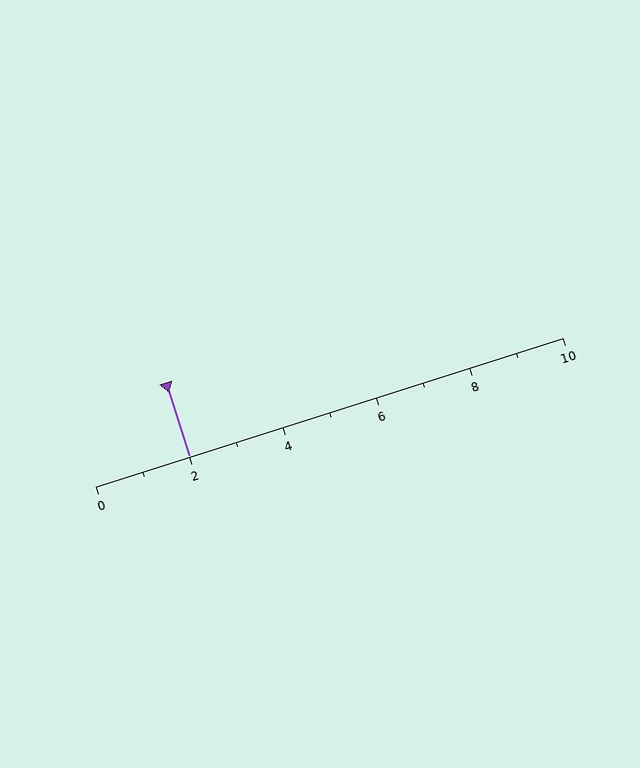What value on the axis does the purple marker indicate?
The marker indicates approximately 2.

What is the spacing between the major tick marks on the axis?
The major ticks are spaced 2 apart.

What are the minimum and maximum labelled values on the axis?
The axis runs from 0 to 10.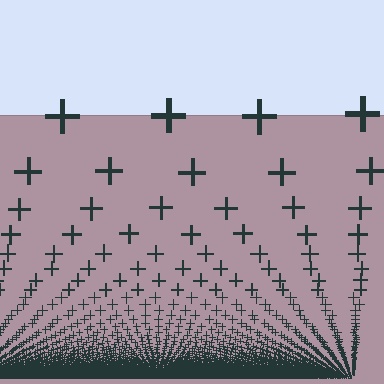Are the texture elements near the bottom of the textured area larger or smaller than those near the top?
Smaller. The gradient is inverted — elements near the bottom are smaller and denser.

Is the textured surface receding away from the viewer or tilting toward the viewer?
The surface appears to tilt toward the viewer. Texture elements get larger and sparser toward the top.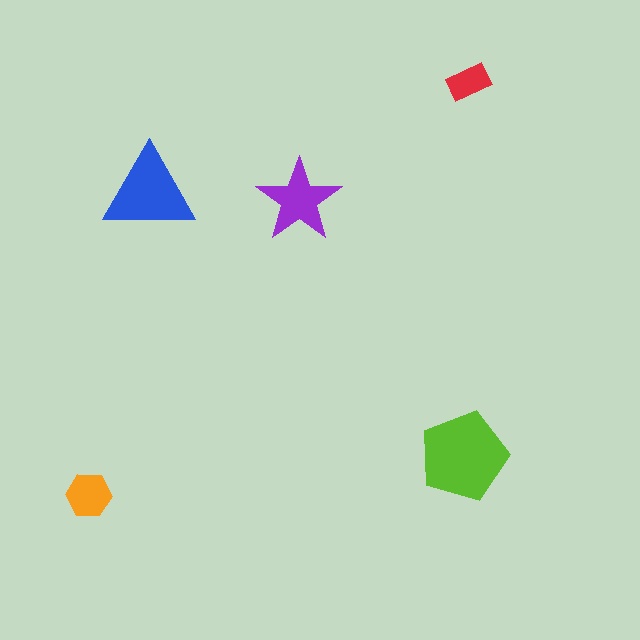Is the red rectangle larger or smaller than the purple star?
Smaller.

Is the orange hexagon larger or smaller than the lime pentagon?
Smaller.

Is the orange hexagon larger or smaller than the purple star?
Smaller.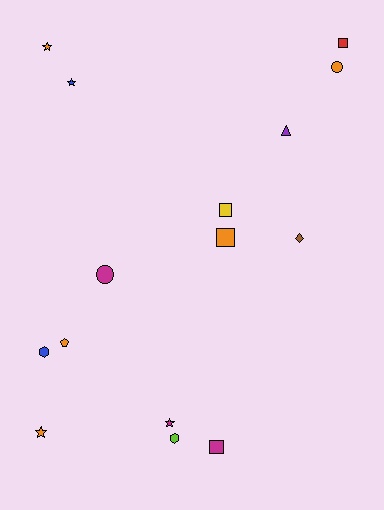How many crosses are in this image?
There are no crosses.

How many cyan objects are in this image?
There are no cyan objects.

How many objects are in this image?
There are 15 objects.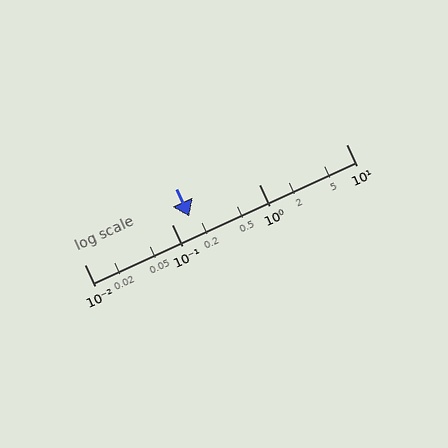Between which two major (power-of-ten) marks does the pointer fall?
The pointer is between 0.1 and 1.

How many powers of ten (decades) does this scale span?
The scale spans 3 decades, from 0.01 to 10.